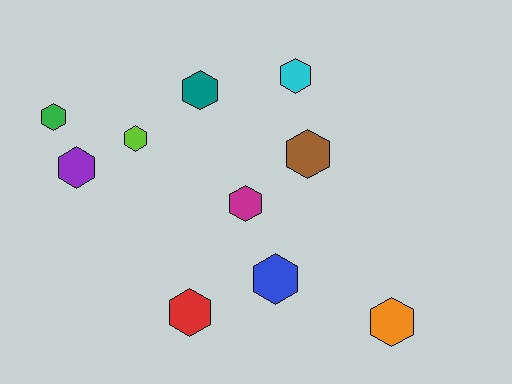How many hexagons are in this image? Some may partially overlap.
There are 10 hexagons.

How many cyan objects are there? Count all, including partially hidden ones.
There is 1 cyan object.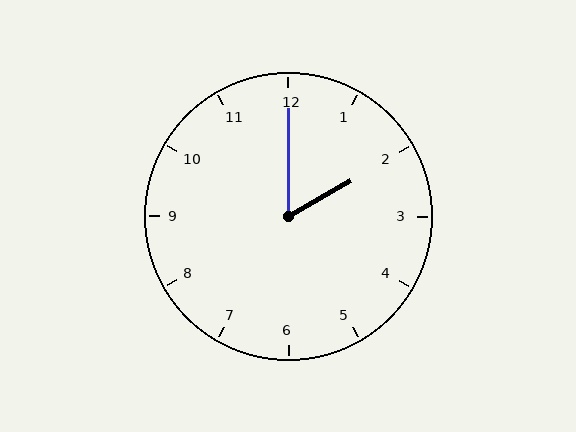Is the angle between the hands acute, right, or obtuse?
It is acute.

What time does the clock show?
2:00.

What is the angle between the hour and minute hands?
Approximately 60 degrees.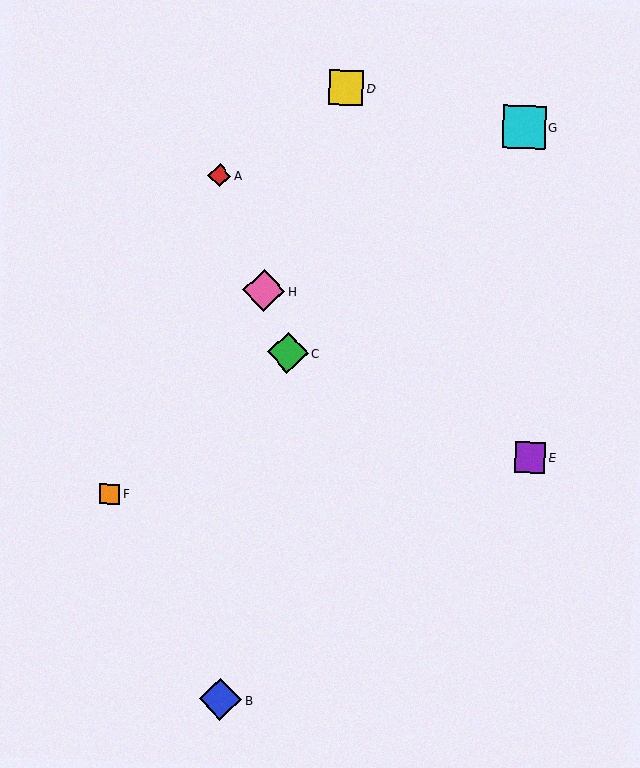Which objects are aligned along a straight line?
Objects A, C, H are aligned along a straight line.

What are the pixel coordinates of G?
Object G is at (524, 127).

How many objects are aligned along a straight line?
3 objects (A, C, H) are aligned along a straight line.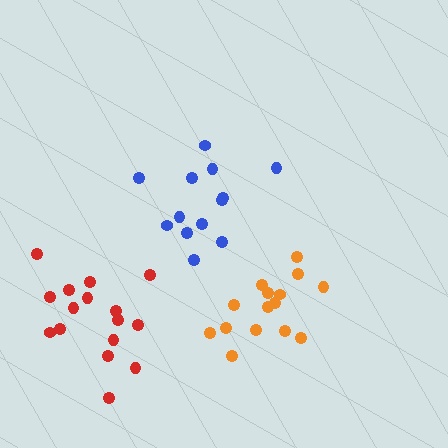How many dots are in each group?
Group 1: 13 dots, Group 2: 16 dots, Group 3: 15 dots (44 total).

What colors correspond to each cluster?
The clusters are colored: blue, red, orange.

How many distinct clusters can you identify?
There are 3 distinct clusters.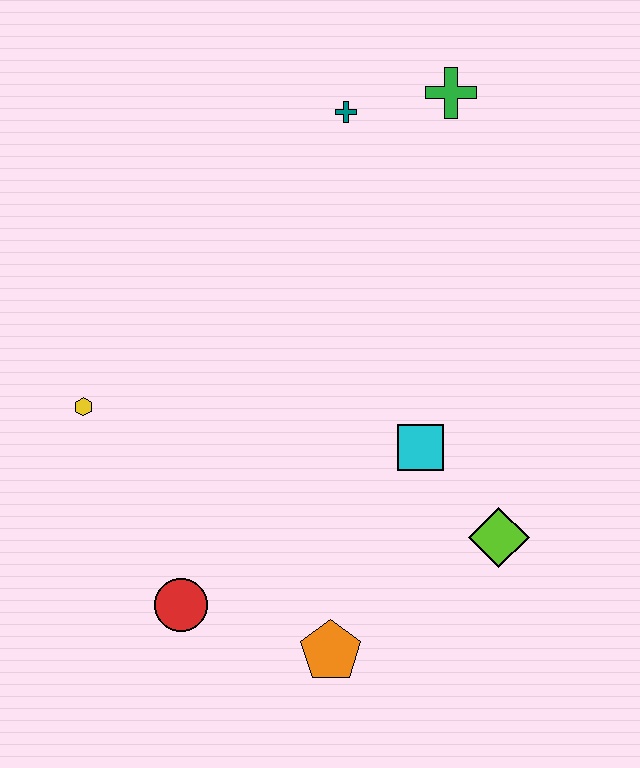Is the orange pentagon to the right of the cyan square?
No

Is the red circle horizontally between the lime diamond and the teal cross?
No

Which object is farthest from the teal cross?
The orange pentagon is farthest from the teal cross.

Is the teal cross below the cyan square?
No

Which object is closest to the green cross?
The teal cross is closest to the green cross.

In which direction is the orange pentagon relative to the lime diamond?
The orange pentagon is to the left of the lime diamond.